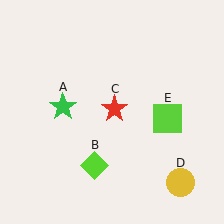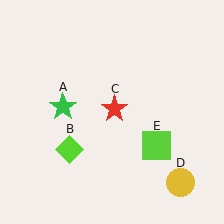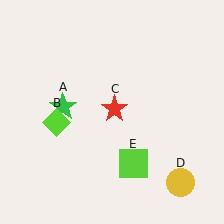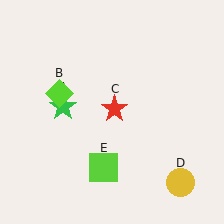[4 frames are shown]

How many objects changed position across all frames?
2 objects changed position: lime diamond (object B), lime square (object E).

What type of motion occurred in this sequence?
The lime diamond (object B), lime square (object E) rotated clockwise around the center of the scene.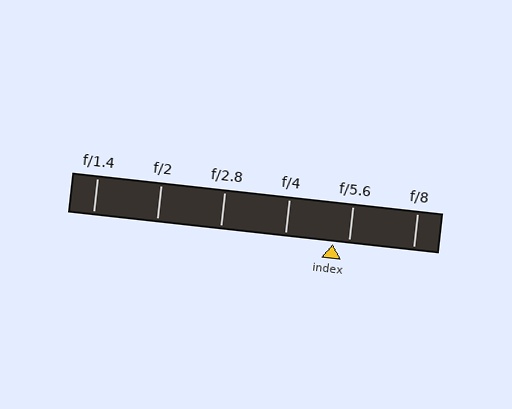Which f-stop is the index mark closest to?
The index mark is closest to f/5.6.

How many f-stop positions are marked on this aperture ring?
There are 6 f-stop positions marked.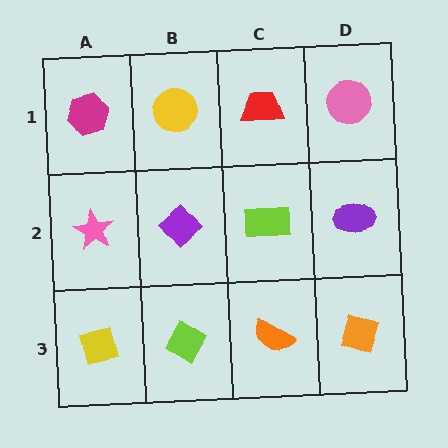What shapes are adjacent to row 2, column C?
A red trapezoid (row 1, column C), an orange semicircle (row 3, column C), a purple diamond (row 2, column B), a purple ellipse (row 2, column D).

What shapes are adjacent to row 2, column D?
A pink circle (row 1, column D), an orange diamond (row 3, column D), a lime rectangle (row 2, column C).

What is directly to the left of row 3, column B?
A yellow square.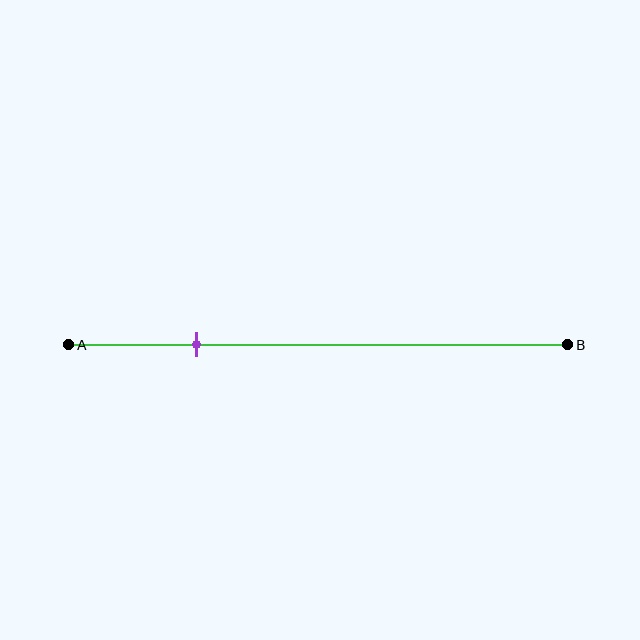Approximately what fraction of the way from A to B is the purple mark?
The purple mark is approximately 25% of the way from A to B.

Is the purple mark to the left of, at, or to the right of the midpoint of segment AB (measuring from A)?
The purple mark is to the left of the midpoint of segment AB.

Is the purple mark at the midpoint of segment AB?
No, the mark is at about 25% from A, not at the 50% midpoint.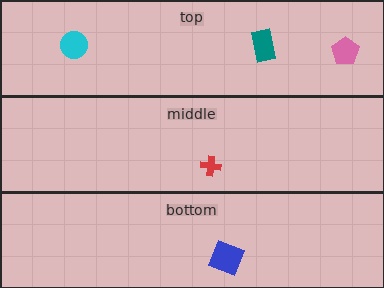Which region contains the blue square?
The bottom region.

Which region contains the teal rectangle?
The top region.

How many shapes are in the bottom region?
1.